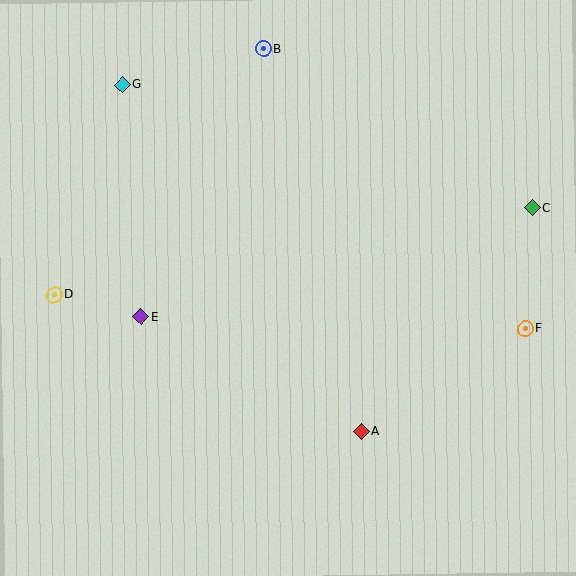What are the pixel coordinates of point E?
Point E is at (141, 317).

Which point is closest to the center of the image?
Point E at (141, 317) is closest to the center.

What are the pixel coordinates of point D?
Point D is at (55, 295).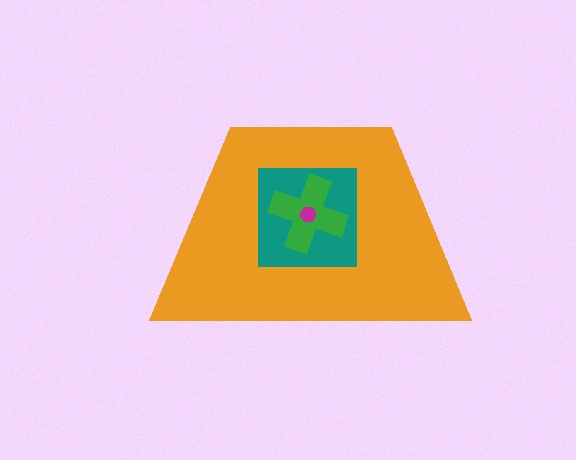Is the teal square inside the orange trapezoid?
Yes.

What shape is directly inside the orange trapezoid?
The teal square.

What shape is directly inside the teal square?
The green cross.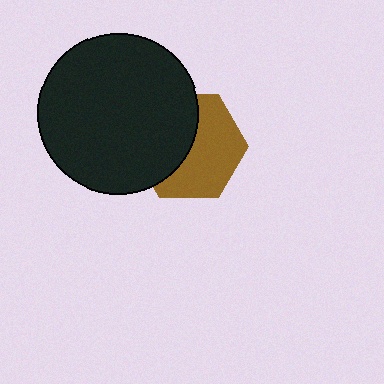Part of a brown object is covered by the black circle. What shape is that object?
It is a hexagon.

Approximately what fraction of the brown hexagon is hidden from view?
Roughly 46% of the brown hexagon is hidden behind the black circle.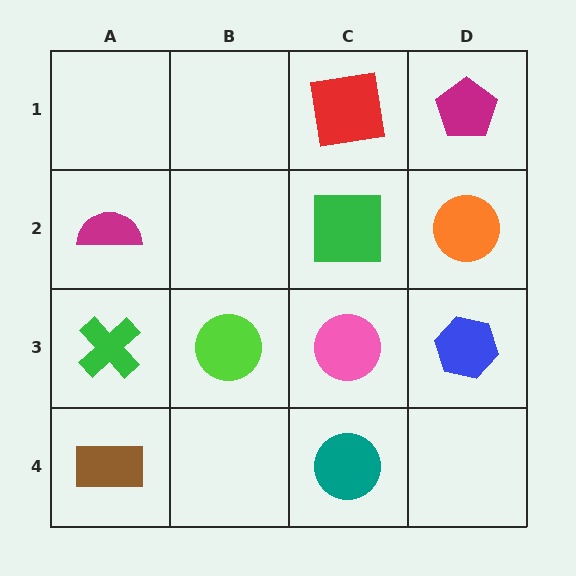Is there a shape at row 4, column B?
No, that cell is empty.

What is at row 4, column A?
A brown rectangle.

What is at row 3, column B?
A lime circle.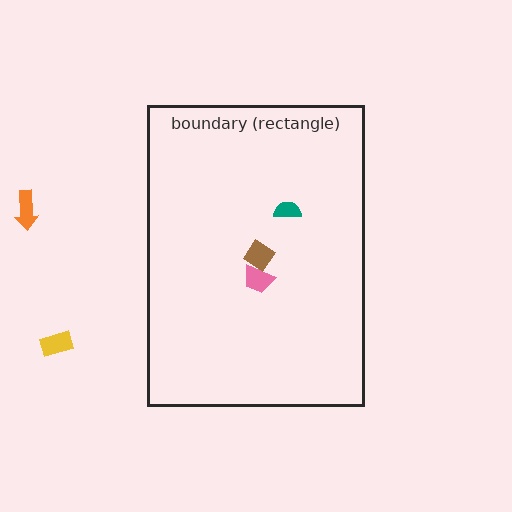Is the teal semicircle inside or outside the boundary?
Inside.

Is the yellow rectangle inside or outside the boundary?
Outside.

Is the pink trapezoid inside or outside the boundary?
Inside.